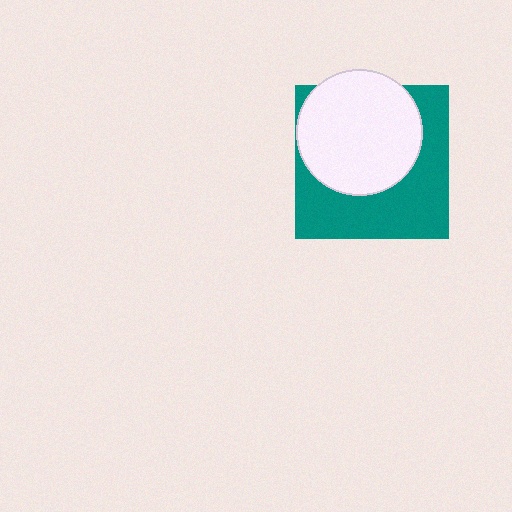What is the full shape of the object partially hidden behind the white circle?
The partially hidden object is a teal square.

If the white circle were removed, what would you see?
You would see the complete teal square.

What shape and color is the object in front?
The object in front is a white circle.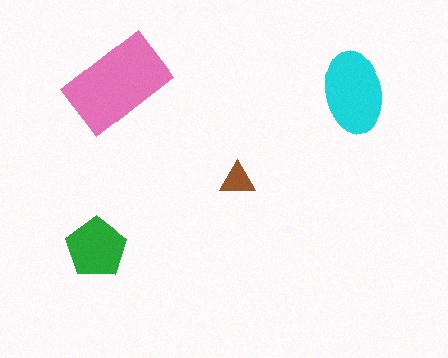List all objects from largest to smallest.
The pink rectangle, the cyan ellipse, the green pentagon, the brown triangle.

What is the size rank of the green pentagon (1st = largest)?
3rd.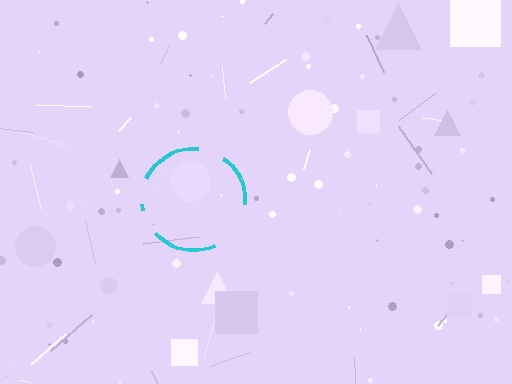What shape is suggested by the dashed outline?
The dashed outline suggests a circle.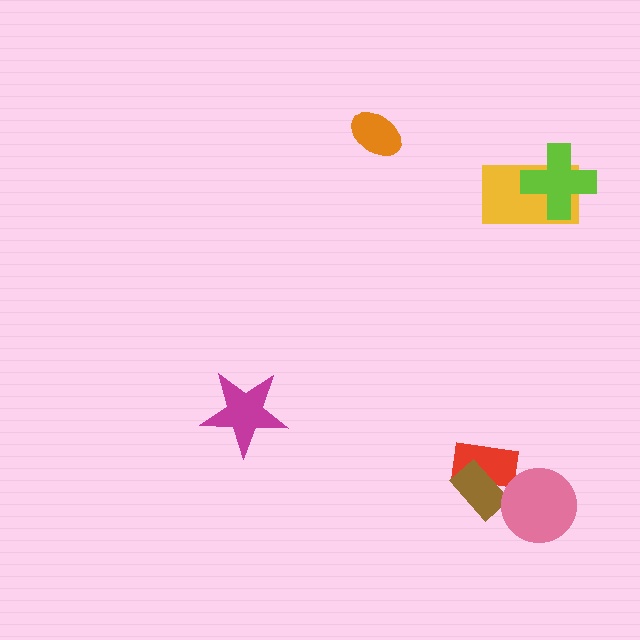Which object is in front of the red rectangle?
The brown rectangle is in front of the red rectangle.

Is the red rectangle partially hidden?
Yes, it is partially covered by another shape.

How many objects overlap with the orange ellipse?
0 objects overlap with the orange ellipse.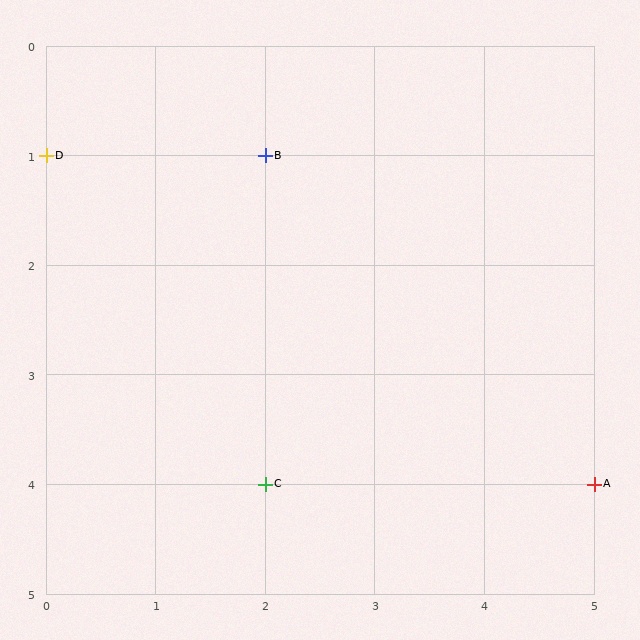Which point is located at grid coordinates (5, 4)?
Point A is at (5, 4).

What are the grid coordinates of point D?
Point D is at grid coordinates (0, 1).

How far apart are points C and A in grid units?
Points C and A are 3 columns apart.